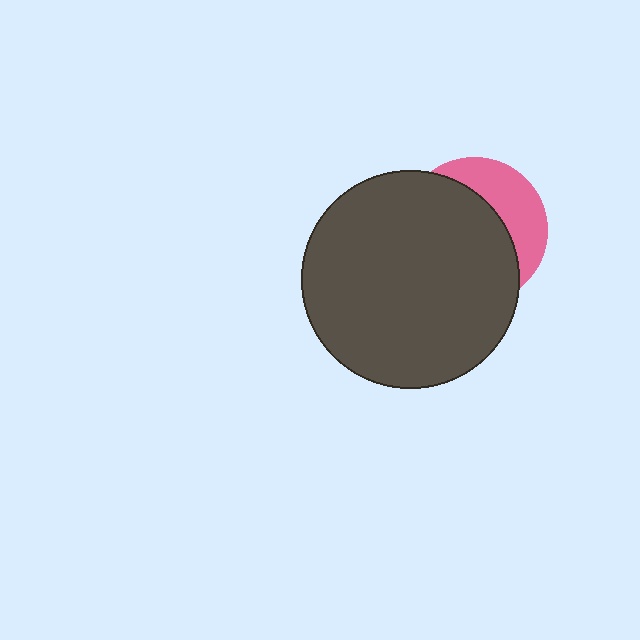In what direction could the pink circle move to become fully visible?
The pink circle could move toward the upper-right. That would shift it out from behind the dark gray circle entirely.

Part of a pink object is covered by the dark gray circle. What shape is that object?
It is a circle.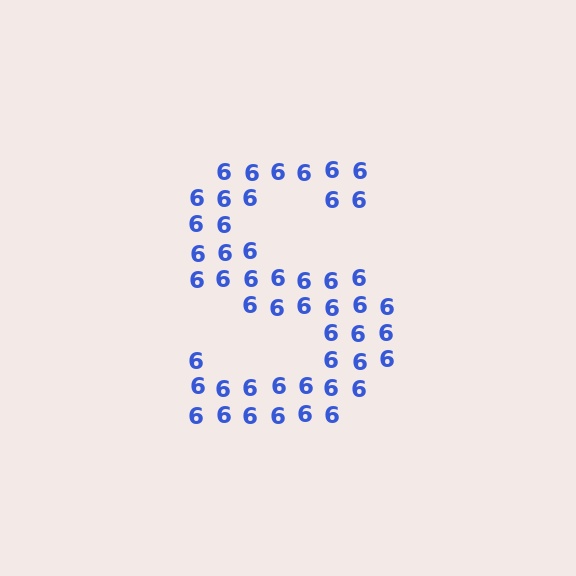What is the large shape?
The large shape is the letter S.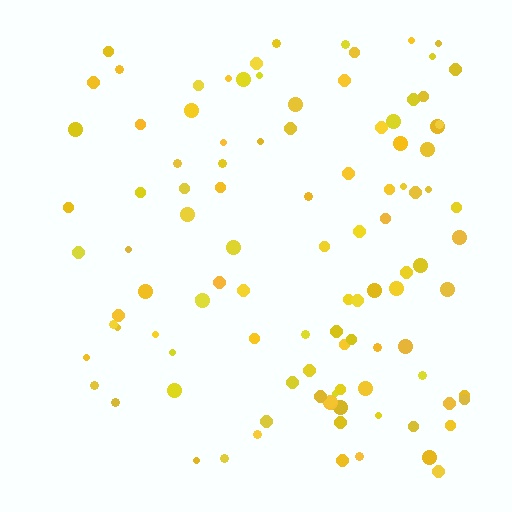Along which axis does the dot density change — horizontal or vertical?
Horizontal.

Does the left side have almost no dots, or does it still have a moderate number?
Still a moderate number, just noticeably fewer than the right.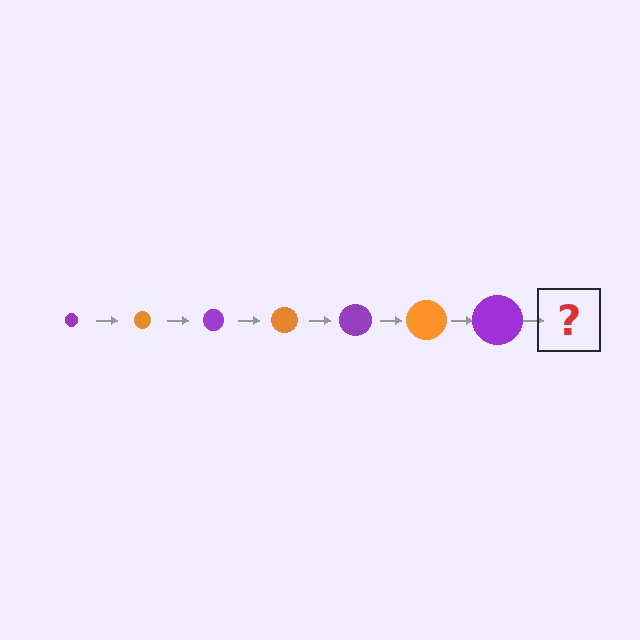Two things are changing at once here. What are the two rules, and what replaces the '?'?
The two rules are that the circle grows larger each step and the color cycles through purple and orange. The '?' should be an orange circle, larger than the previous one.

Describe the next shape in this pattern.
It should be an orange circle, larger than the previous one.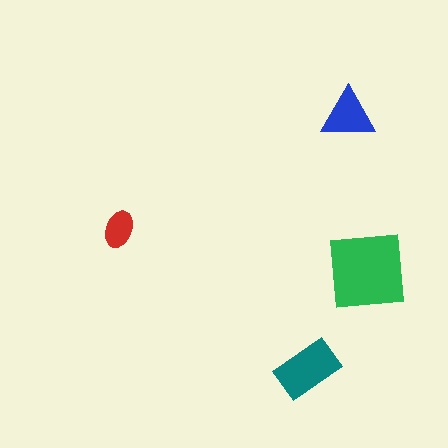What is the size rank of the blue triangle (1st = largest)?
3rd.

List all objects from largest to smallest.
The green square, the teal rectangle, the blue triangle, the red ellipse.